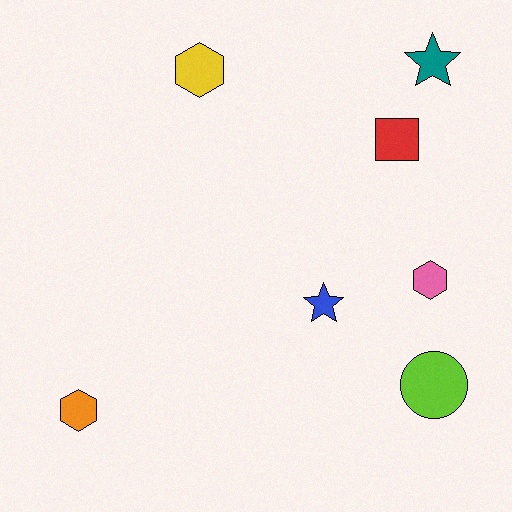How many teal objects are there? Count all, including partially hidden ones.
There is 1 teal object.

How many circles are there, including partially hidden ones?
There is 1 circle.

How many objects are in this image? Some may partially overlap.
There are 7 objects.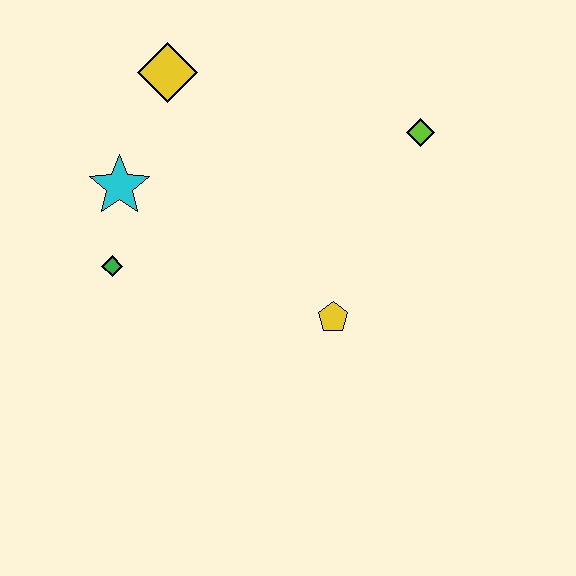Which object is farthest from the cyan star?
The lime diamond is farthest from the cyan star.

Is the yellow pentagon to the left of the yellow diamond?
No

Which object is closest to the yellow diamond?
The cyan star is closest to the yellow diamond.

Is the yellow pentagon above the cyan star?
No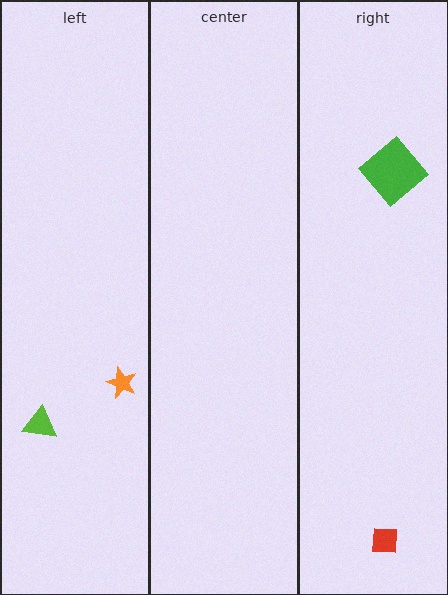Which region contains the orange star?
The left region.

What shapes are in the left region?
The orange star, the lime triangle.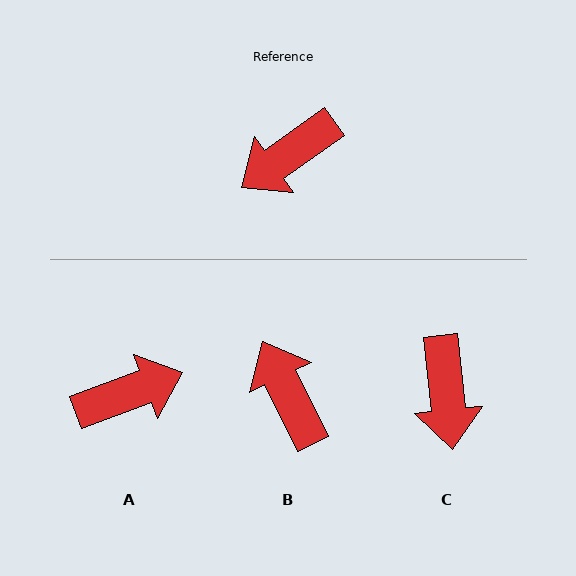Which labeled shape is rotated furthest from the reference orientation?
A, about 165 degrees away.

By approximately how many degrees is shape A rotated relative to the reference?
Approximately 165 degrees counter-clockwise.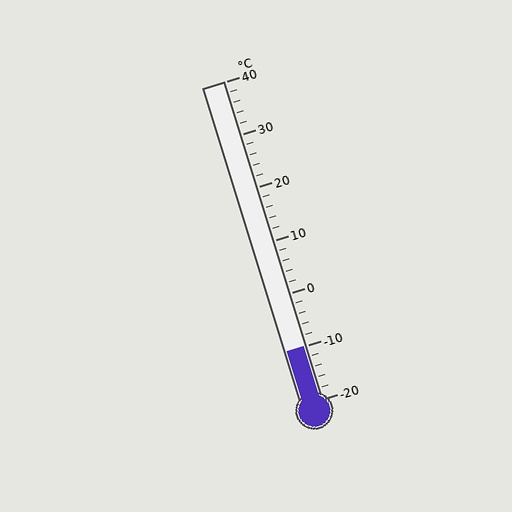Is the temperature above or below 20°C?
The temperature is below 20°C.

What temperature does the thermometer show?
The thermometer shows approximately -10°C.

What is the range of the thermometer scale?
The thermometer scale ranges from -20°C to 40°C.